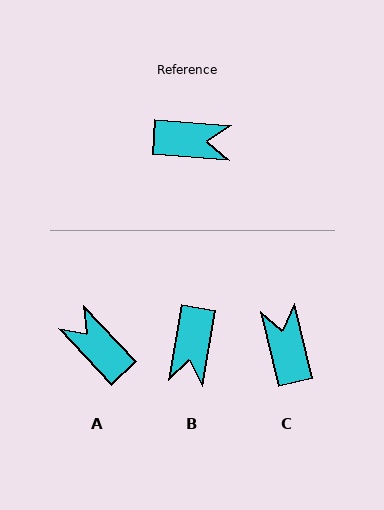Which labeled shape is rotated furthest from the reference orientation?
A, about 137 degrees away.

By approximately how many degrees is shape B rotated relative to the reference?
Approximately 96 degrees clockwise.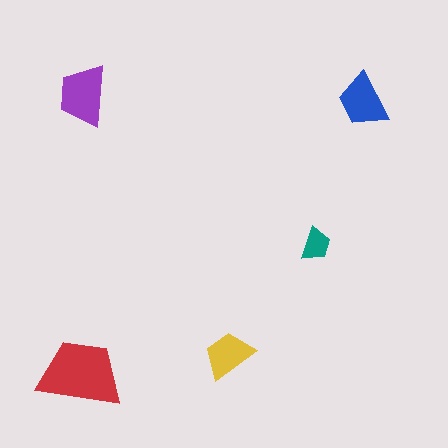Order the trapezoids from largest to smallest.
the red one, the purple one, the blue one, the yellow one, the teal one.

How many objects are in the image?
There are 5 objects in the image.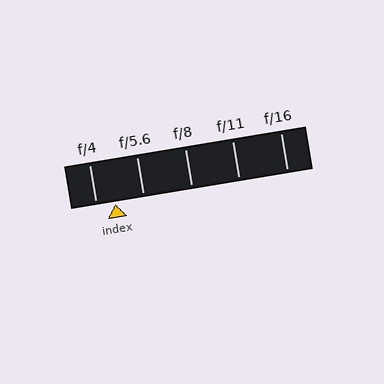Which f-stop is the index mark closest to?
The index mark is closest to f/4.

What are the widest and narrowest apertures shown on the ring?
The widest aperture shown is f/4 and the narrowest is f/16.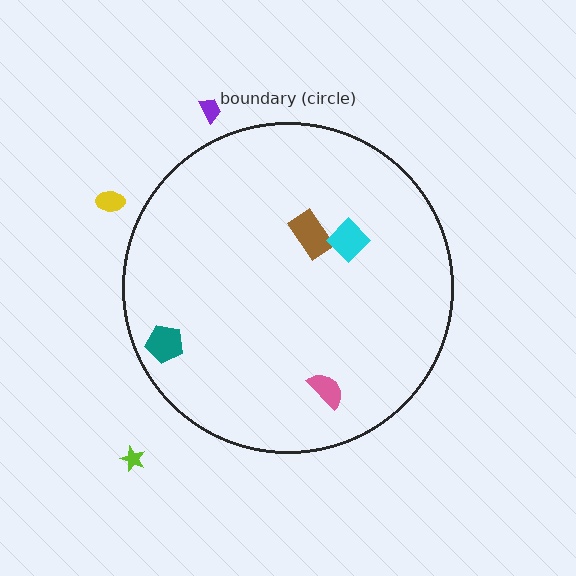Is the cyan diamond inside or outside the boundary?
Inside.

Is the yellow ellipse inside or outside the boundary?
Outside.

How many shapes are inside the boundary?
4 inside, 3 outside.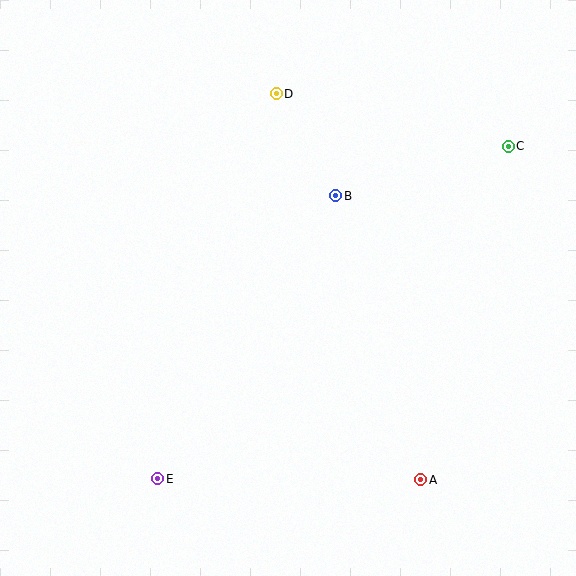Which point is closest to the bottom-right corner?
Point A is closest to the bottom-right corner.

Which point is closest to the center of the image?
Point B at (336, 196) is closest to the center.